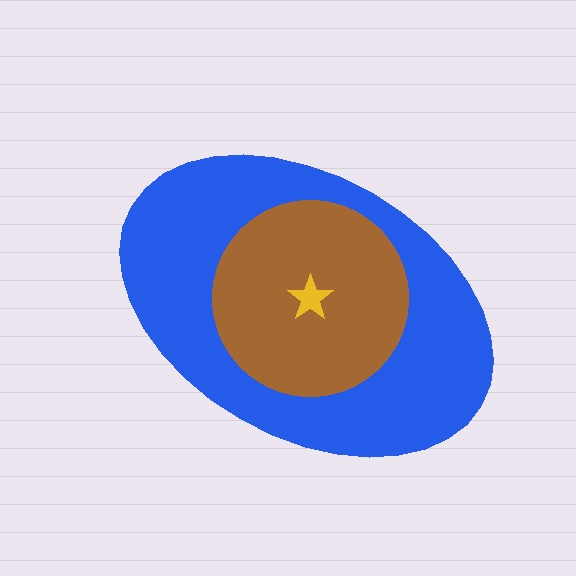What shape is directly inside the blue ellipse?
The brown circle.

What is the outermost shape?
The blue ellipse.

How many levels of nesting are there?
3.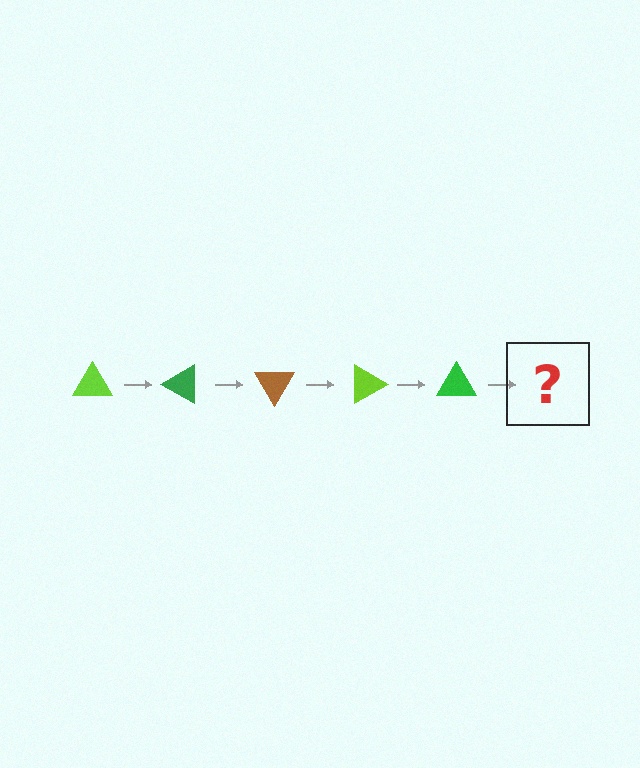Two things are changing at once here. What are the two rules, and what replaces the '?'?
The two rules are that it rotates 30 degrees each step and the color cycles through lime, green, and brown. The '?' should be a brown triangle, rotated 150 degrees from the start.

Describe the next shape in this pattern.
It should be a brown triangle, rotated 150 degrees from the start.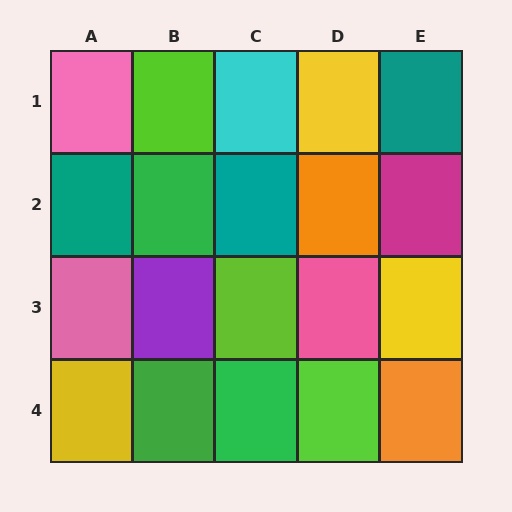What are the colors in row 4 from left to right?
Yellow, green, green, lime, orange.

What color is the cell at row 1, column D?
Yellow.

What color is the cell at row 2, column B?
Green.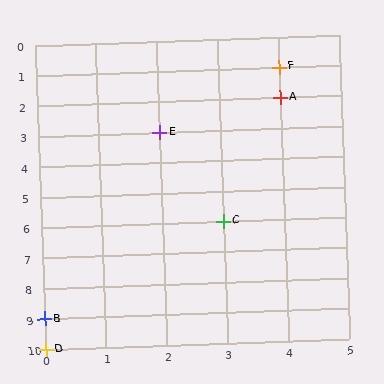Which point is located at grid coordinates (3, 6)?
Point C is at (3, 6).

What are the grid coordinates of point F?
Point F is at grid coordinates (4, 1).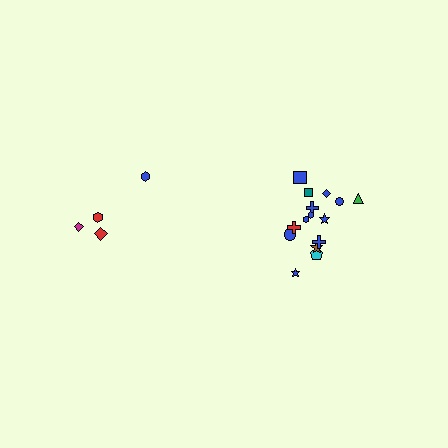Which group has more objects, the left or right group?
The right group.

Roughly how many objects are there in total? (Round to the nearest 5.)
Roughly 20 objects in total.